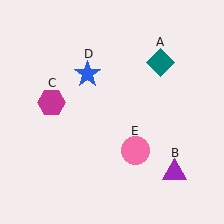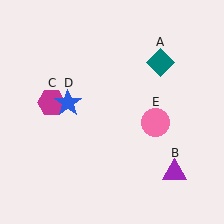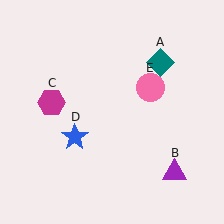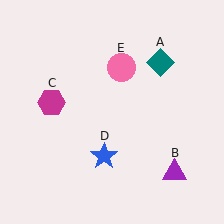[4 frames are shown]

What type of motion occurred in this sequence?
The blue star (object D), pink circle (object E) rotated counterclockwise around the center of the scene.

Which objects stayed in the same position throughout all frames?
Teal diamond (object A) and purple triangle (object B) and magenta hexagon (object C) remained stationary.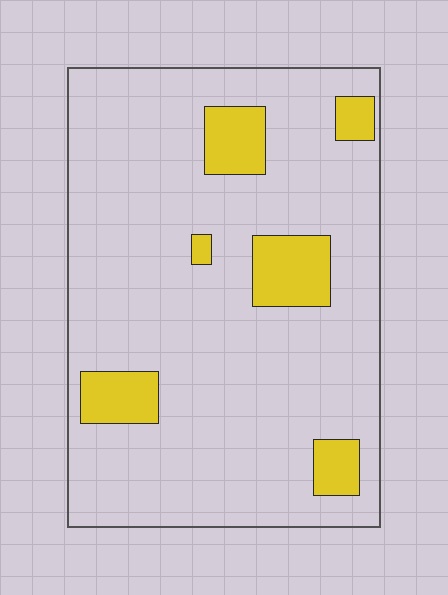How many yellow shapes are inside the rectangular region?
6.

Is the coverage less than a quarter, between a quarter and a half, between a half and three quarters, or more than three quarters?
Less than a quarter.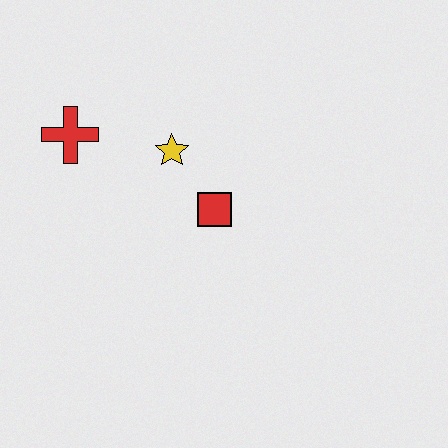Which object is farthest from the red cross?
The red square is farthest from the red cross.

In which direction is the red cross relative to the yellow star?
The red cross is to the left of the yellow star.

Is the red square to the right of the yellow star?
Yes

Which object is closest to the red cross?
The yellow star is closest to the red cross.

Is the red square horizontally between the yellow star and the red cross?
No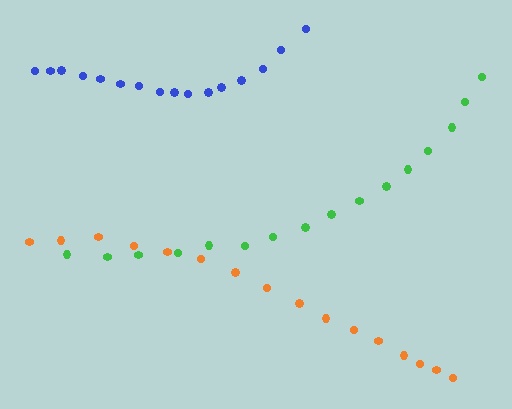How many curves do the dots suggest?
There are 3 distinct paths.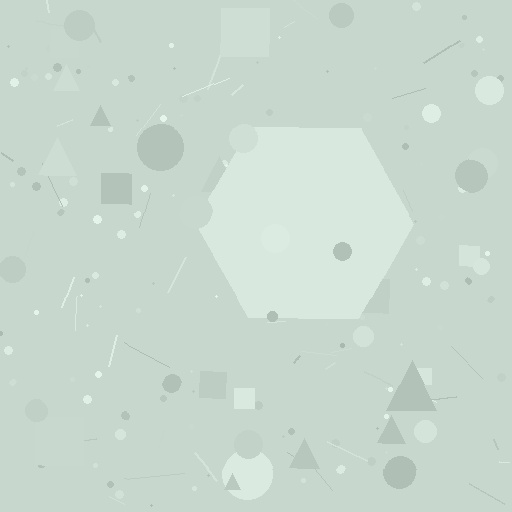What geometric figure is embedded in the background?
A hexagon is embedded in the background.